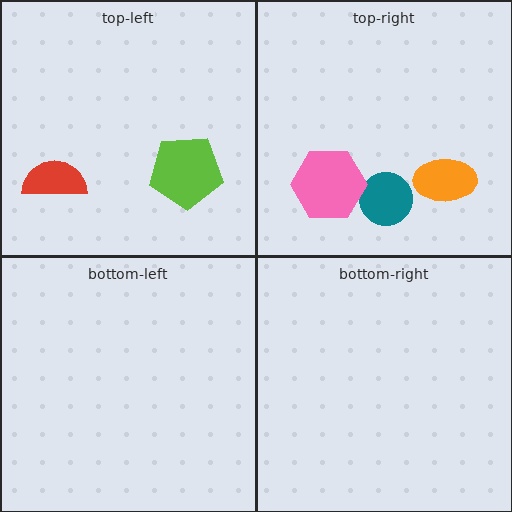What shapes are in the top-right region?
The teal circle, the orange ellipse, the pink hexagon.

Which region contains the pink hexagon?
The top-right region.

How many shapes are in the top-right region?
3.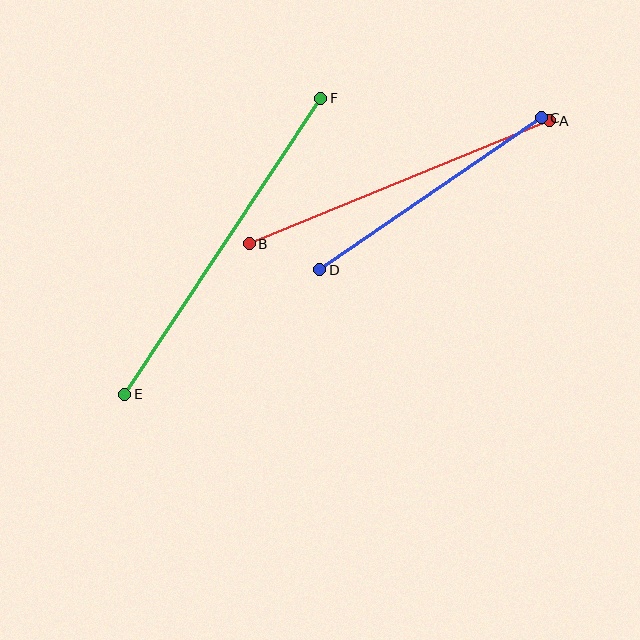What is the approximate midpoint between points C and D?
The midpoint is at approximately (430, 194) pixels.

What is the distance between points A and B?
The distance is approximately 324 pixels.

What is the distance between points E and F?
The distance is approximately 355 pixels.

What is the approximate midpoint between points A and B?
The midpoint is at approximately (399, 182) pixels.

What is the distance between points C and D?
The distance is approximately 268 pixels.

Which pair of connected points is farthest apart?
Points E and F are farthest apart.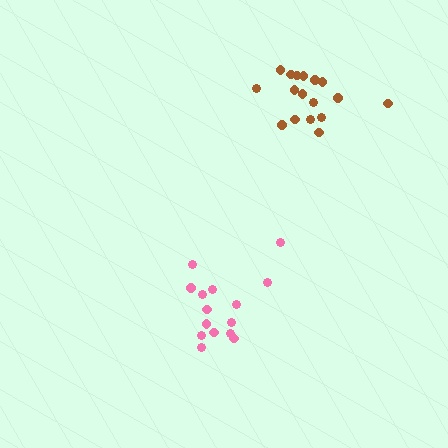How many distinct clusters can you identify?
There are 2 distinct clusters.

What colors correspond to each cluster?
The clusters are colored: pink, brown.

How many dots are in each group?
Group 1: 15 dots, Group 2: 17 dots (32 total).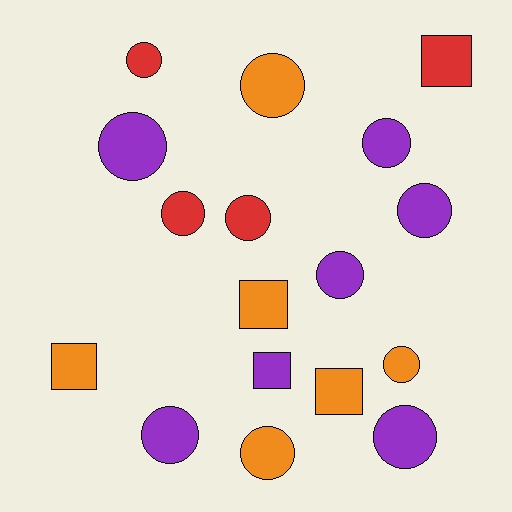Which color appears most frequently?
Purple, with 7 objects.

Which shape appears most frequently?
Circle, with 12 objects.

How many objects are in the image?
There are 17 objects.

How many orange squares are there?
There are 3 orange squares.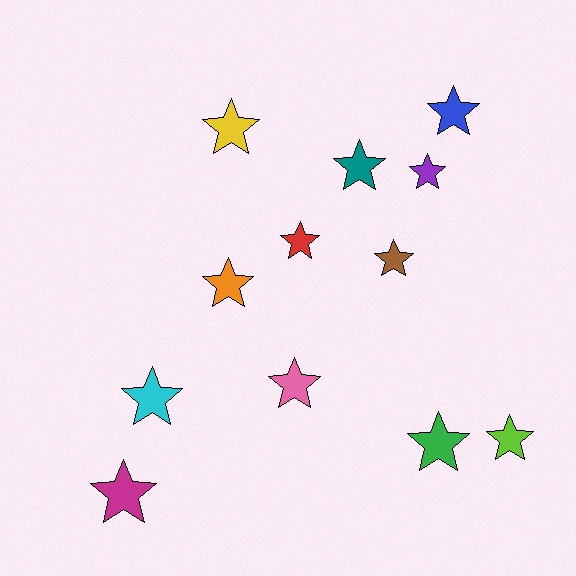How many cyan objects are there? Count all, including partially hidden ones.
There is 1 cyan object.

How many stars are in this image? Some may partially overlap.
There are 12 stars.